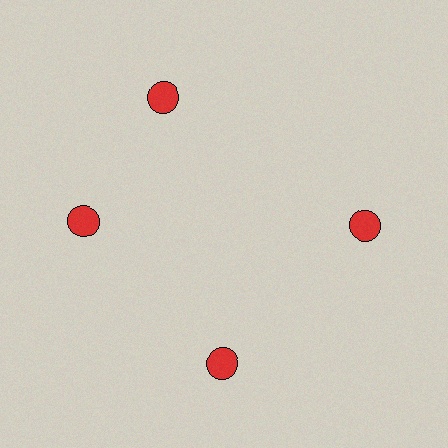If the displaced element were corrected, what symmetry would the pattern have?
It would have 4-fold rotational symmetry — the pattern would map onto itself every 90 degrees.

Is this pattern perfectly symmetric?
No. The 4 red circles are arranged in a ring, but one element near the 12 o'clock position is rotated out of alignment along the ring, breaking the 4-fold rotational symmetry.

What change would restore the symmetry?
The symmetry would be restored by rotating it back into even spacing with its neighbors so that all 4 circles sit at equal angles and equal distance from the center.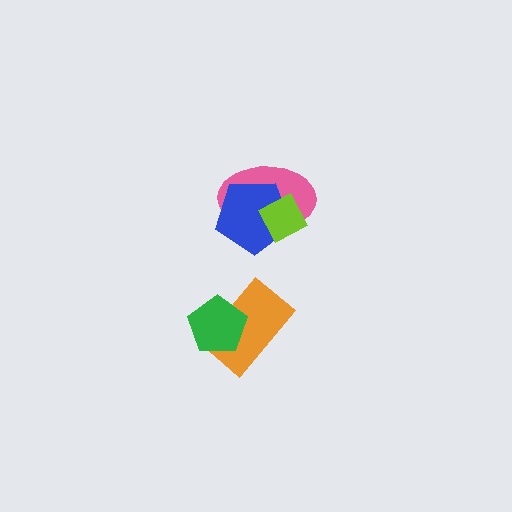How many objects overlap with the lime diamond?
2 objects overlap with the lime diamond.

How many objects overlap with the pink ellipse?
2 objects overlap with the pink ellipse.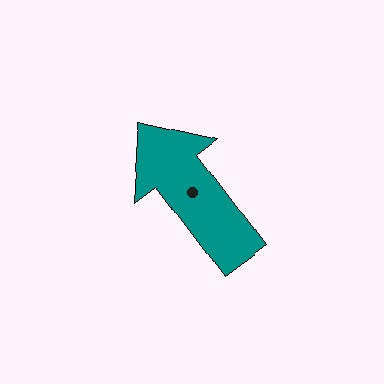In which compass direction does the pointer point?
Northwest.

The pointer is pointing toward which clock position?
Roughly 11 o'clock.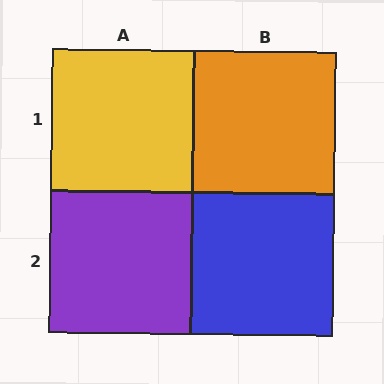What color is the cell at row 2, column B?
Blue.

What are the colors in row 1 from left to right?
Yellow, orange.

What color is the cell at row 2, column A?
Purple.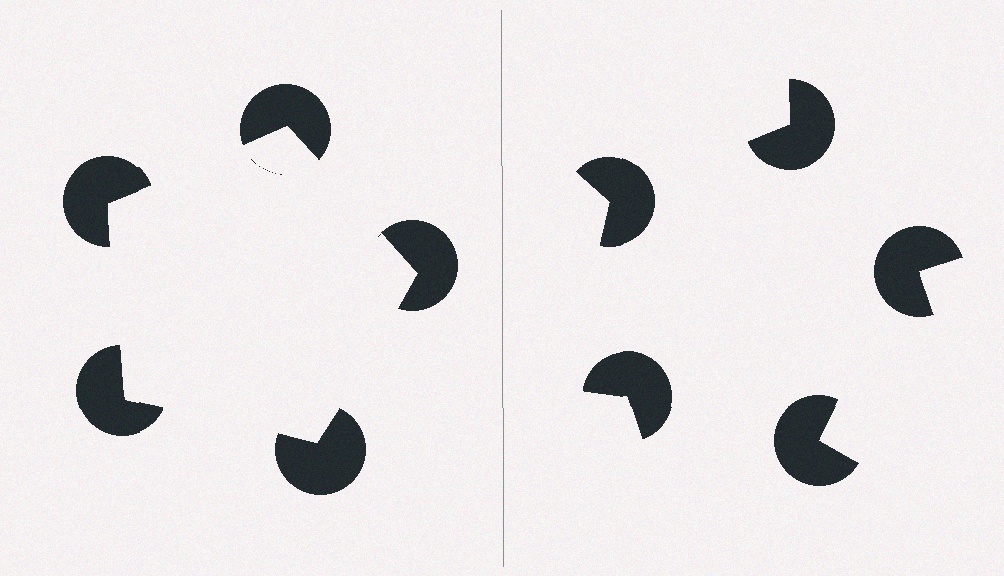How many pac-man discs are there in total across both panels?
10 — 5 on each side.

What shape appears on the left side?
An illusory pentagon.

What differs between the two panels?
The pac-man discs are positioned identically on both sides; only the wedge orientations differ. On the left they align to a pentagon; on the right they are misaligned.